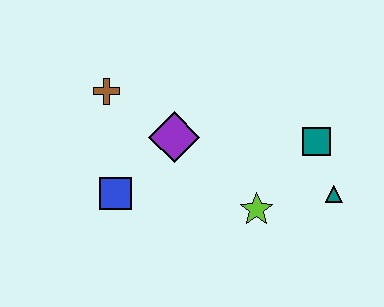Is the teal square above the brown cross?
No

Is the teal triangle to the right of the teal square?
Yes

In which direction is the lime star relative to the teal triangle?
The lime star is to the left of the teal triangle.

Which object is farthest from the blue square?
The teal triangle is farthest from the blue square.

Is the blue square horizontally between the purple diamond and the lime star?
No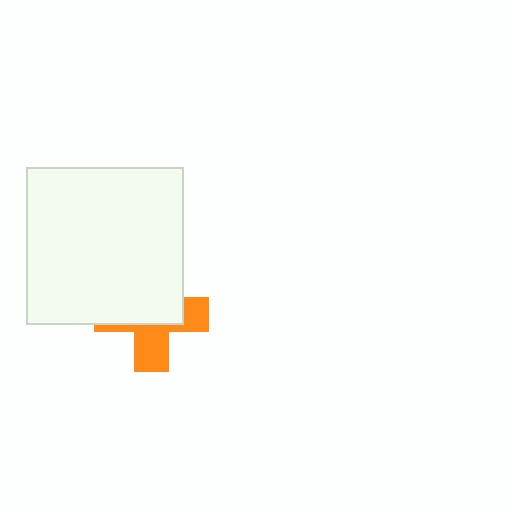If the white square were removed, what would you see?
You would see the complete orange cross.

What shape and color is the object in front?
The object in front is a white square.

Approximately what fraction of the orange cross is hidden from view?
Roughly 58% of the orange cross is hidden behind the white square.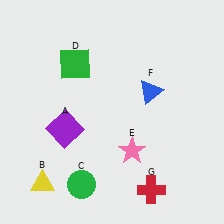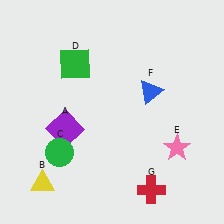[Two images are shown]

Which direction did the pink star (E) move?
The pink star (E) moved right.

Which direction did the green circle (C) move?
The green circle (C) moved up.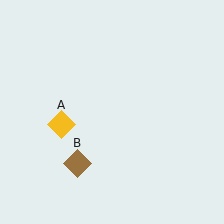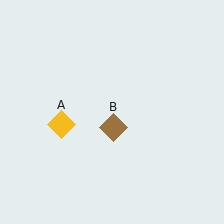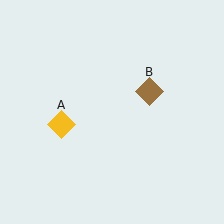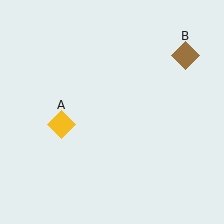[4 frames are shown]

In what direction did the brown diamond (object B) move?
The brown diamond (object B) moved up and to the right.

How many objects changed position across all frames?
1 object changed position: brown diamond (object B).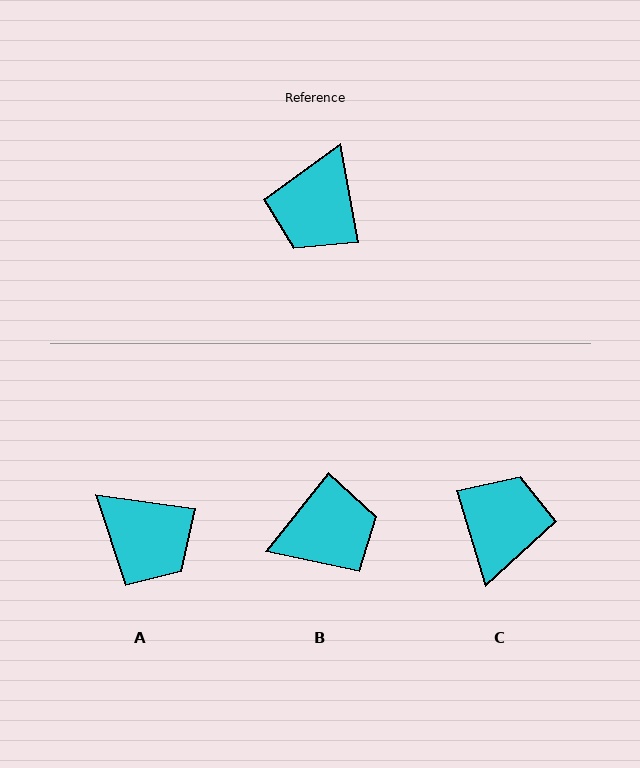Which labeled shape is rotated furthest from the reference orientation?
C, about 174 degrees away.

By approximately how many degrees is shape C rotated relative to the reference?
Approximately 174 degrees clockwise.